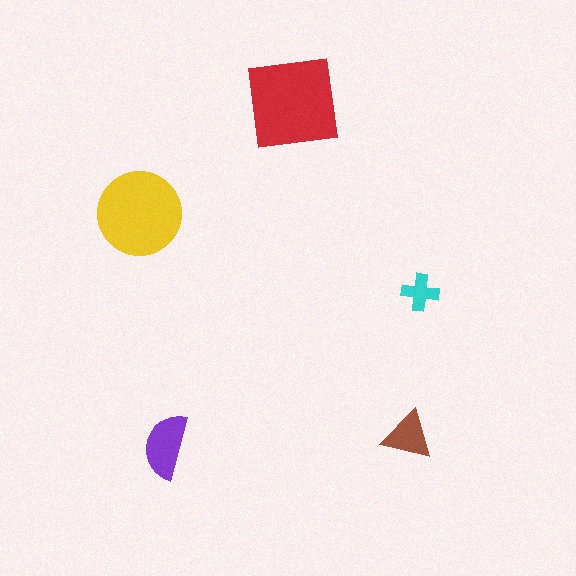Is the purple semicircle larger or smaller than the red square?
Smaller.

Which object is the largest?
The red square.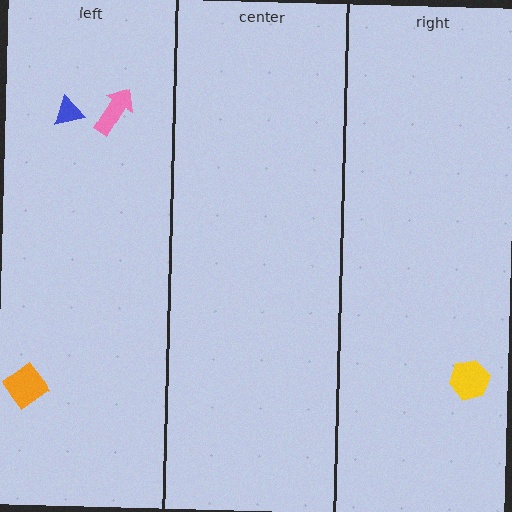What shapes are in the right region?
The yellow hexagon.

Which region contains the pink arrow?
The left region.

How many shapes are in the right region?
1.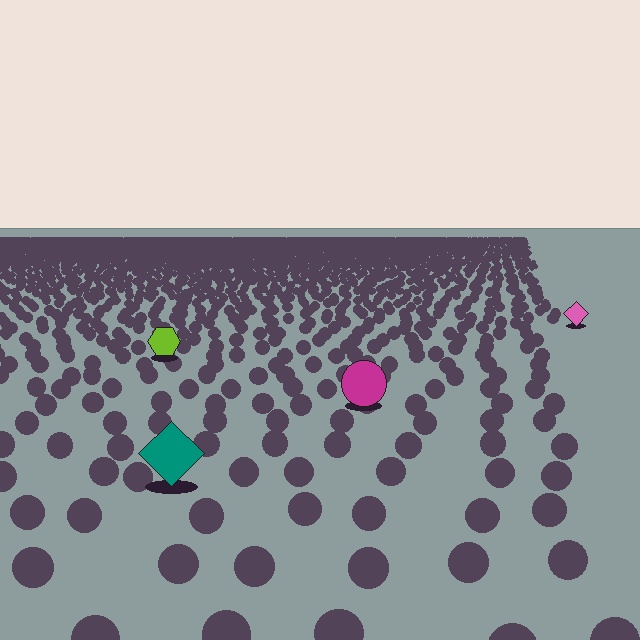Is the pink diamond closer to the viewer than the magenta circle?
No. The magenta circle is closer — you can tell from the texture gradient: the ground texture is coarser near it.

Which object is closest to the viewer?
The teal diamond is closest. The texture marks near it are larger and more spread out.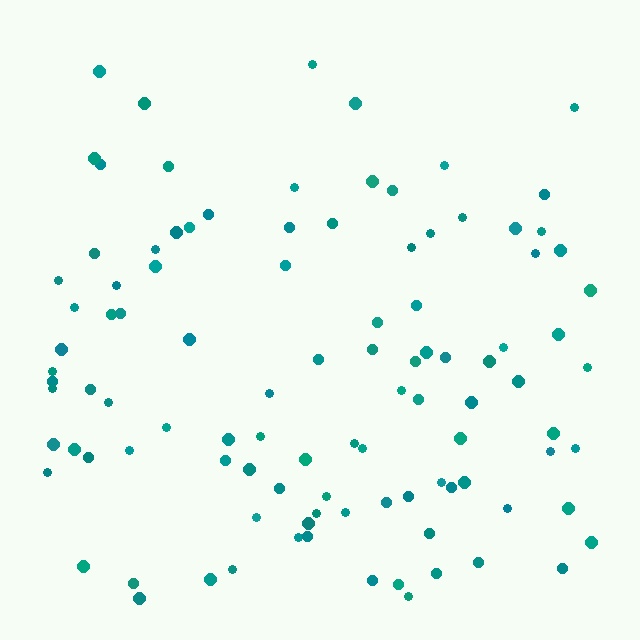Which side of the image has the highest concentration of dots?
The bottom.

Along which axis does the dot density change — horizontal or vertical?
Vertical.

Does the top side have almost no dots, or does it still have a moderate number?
Still a moderate number, just noticeably fewer than the bottom.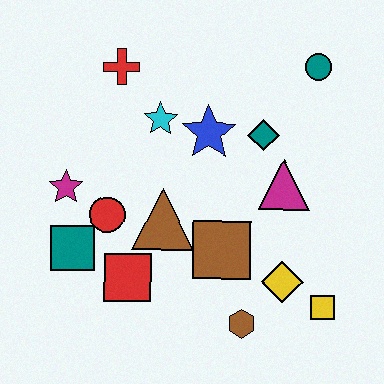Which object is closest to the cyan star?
The blue star is closest to the cyan star.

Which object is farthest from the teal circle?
The teal square is farthest from the teal circle.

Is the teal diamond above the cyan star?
No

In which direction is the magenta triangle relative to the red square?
The magenta triangle is to the right of the red square.